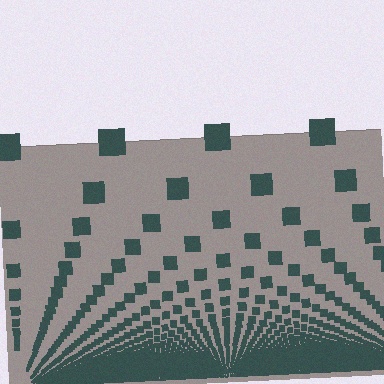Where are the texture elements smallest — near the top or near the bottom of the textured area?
Near the bottom.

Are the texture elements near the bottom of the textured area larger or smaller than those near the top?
Smaller. The gradient is inverted — elements near the bottom are smaller and denser.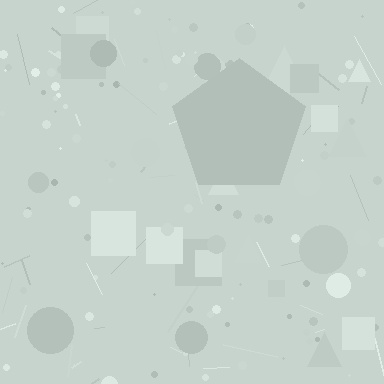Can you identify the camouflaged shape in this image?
The camouflaged shape is a pentagon.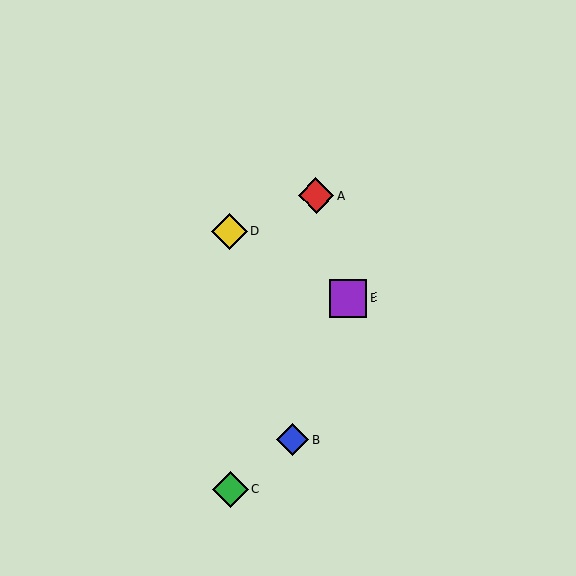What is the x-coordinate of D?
Object D is at x≈229.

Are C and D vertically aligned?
Yes, both are at x≈231.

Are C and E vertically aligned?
No, C is at x≈231 and E is at x≈348.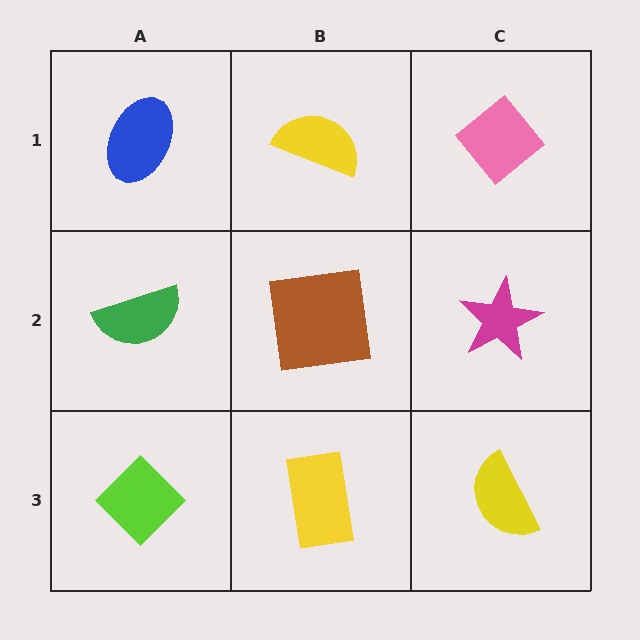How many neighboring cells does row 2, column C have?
3.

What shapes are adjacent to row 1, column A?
A green semicircle (row 2, column A), a yellow semicircle (row 1, column B).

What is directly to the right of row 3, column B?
A yellow semicircle.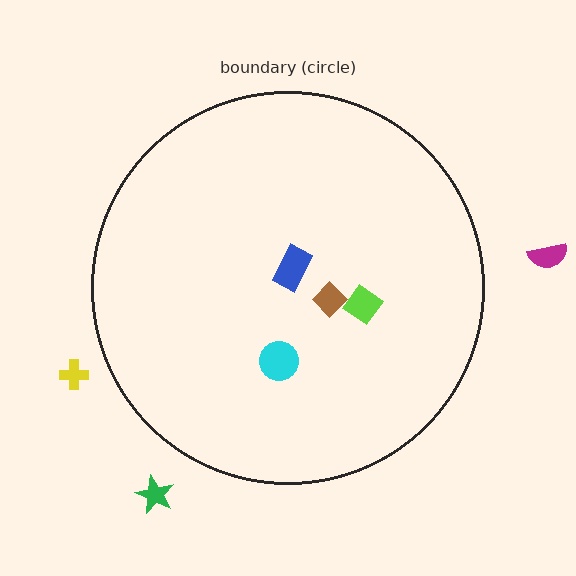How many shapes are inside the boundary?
4 inside, 3 outside.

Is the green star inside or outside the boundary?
Outside.